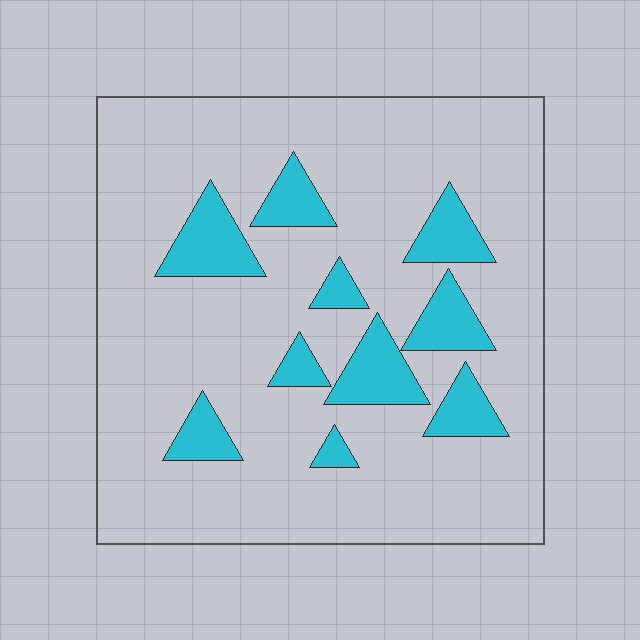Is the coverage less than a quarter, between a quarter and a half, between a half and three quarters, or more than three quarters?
Less than a quarter.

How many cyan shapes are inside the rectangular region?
10.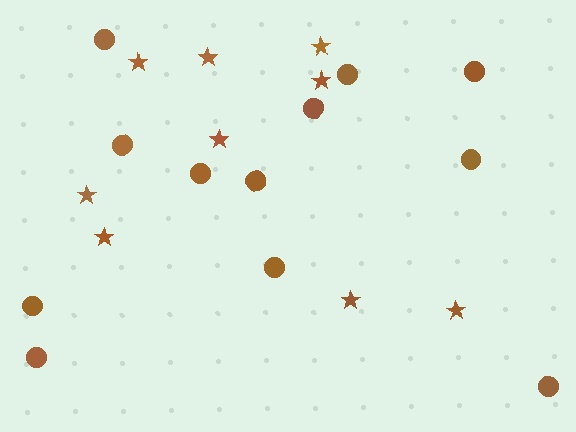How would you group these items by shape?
There are 2 groups: one group of circles (12) and one group of stars (9).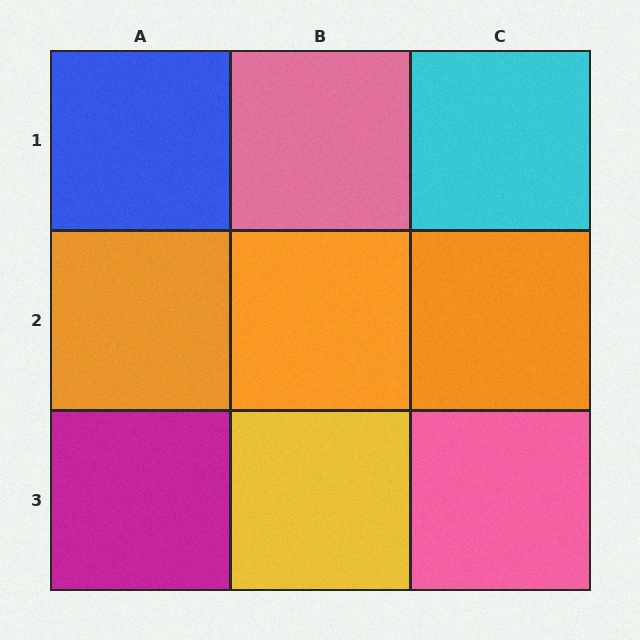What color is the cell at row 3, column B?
Yellow.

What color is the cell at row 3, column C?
Pink.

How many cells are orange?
3 cells are orange.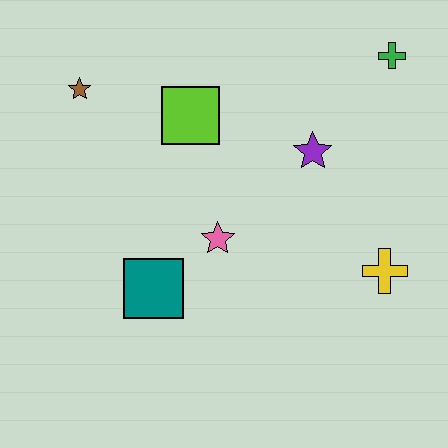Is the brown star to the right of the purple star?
No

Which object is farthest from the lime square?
The yellow cross is farthest from the lime square.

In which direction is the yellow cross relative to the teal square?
The yellow cross is to the right of the teal square.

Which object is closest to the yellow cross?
The purple star is closest to the yellow cross.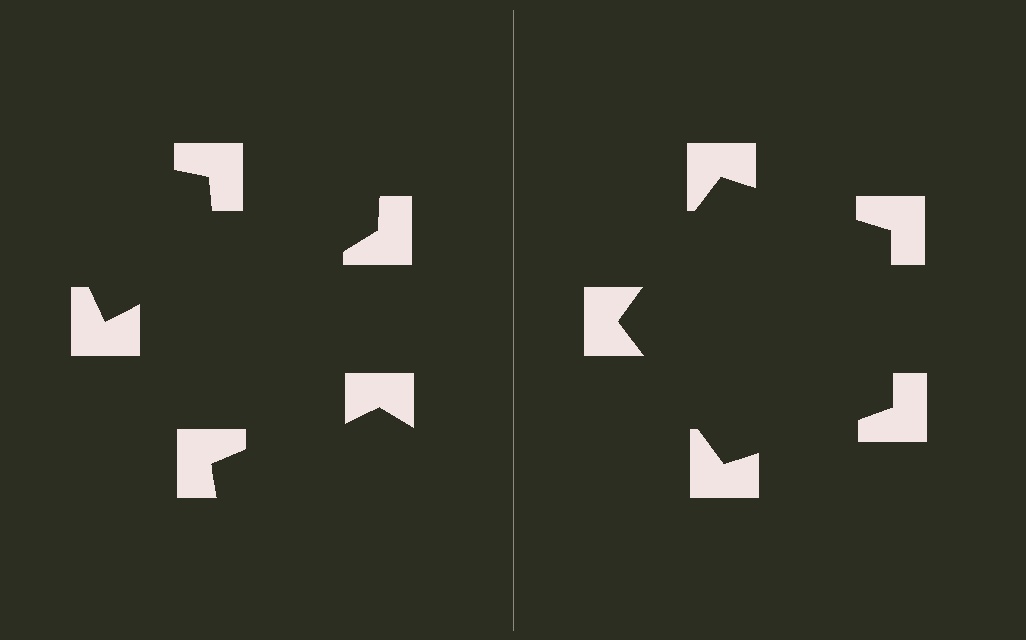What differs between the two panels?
The notched squares are positioned identically on both sides; only the wedge orientations differ. On the right they align to a pentagon; on the left they are misaligned.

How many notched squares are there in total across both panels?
10 — 5 on each side.